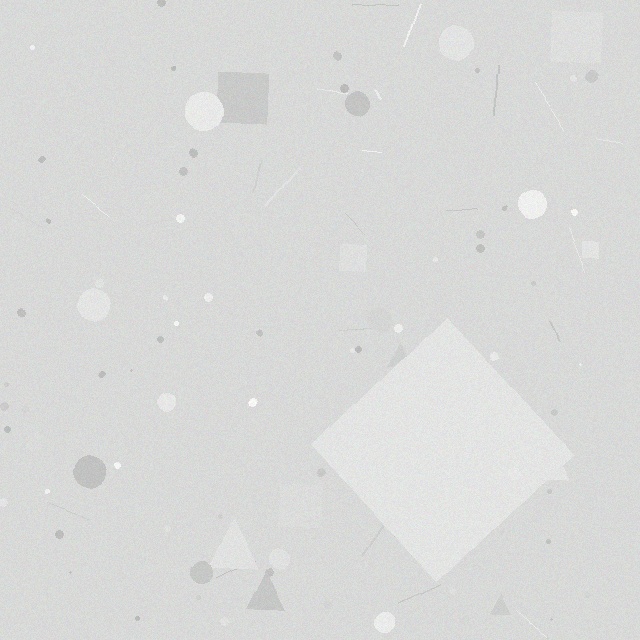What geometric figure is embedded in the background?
A diamond is embedded in the background.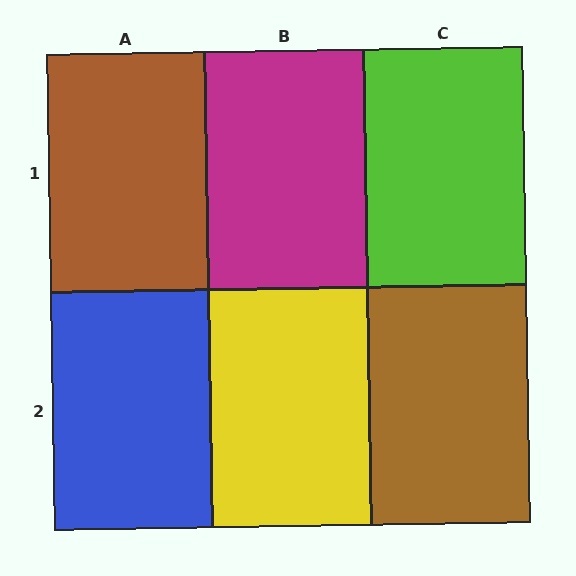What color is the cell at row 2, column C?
Brown.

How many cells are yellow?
1 cell is yellow.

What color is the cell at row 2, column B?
Yellow.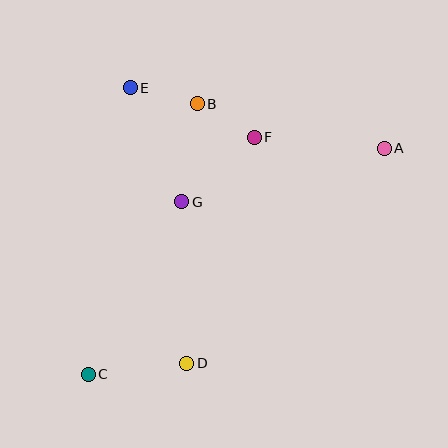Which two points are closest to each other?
Points B and F are closest to each other.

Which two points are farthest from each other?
Points A and C are farthest from each other.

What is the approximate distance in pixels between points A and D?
The distance between A and D is approximately 292 pixels.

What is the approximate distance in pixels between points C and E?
The distance between C and E is approximately 290 pixels.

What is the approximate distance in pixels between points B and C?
The distance between B and C is approximately 292 pixels.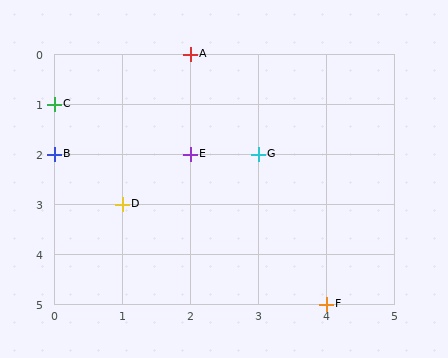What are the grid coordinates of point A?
Point A is at grid coordinates (2, 0).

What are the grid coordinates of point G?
Point G is at grid coordinates (3, 2).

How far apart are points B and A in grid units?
Points B and A are 2 columns and 2 rows apart (about 2.8 grid units diagonally).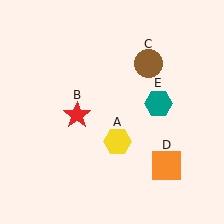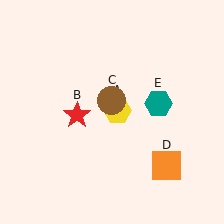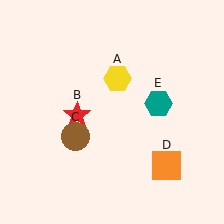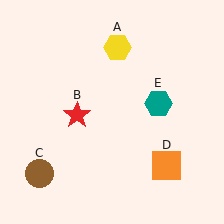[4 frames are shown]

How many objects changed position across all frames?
2 objects changed position: yellow hexagon (object A), brown circle (object C).